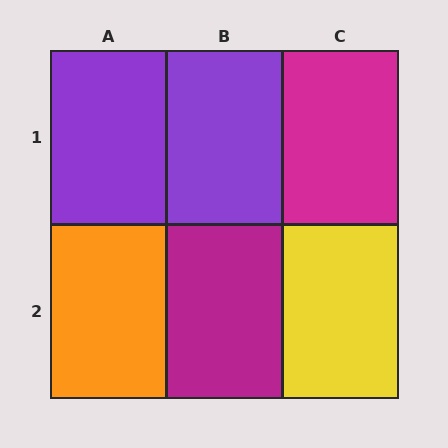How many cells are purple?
2 cells are purple.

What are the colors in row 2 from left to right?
Orange, magenta, yellow.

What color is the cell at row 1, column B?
Purple.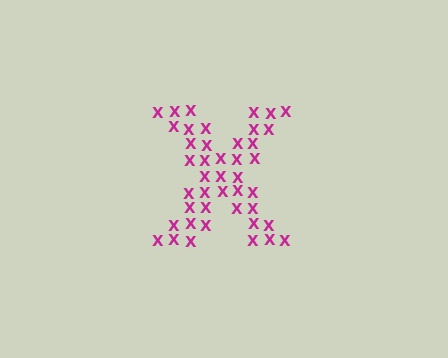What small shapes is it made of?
It is made of small letter X's.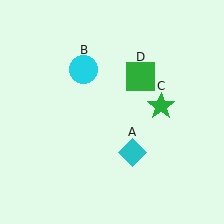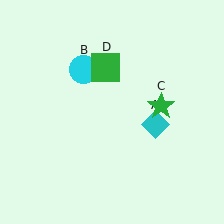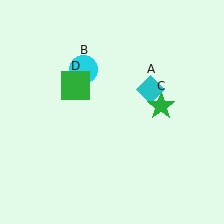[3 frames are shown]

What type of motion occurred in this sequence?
The cyan diamond (object A), green square (object D) rotated counterclockwise around the center of the scene.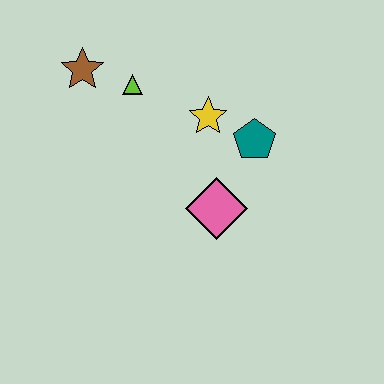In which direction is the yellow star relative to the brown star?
The yellow star is to the right of the brown star.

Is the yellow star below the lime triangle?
Yes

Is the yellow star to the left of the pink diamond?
Yes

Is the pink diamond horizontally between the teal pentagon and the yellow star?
Yes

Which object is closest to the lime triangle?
The brown star is closest to the lime triangle.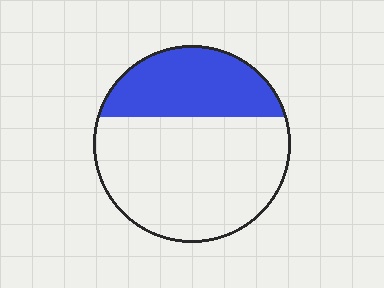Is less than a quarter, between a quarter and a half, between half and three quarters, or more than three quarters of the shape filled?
Between a quarter and a half.